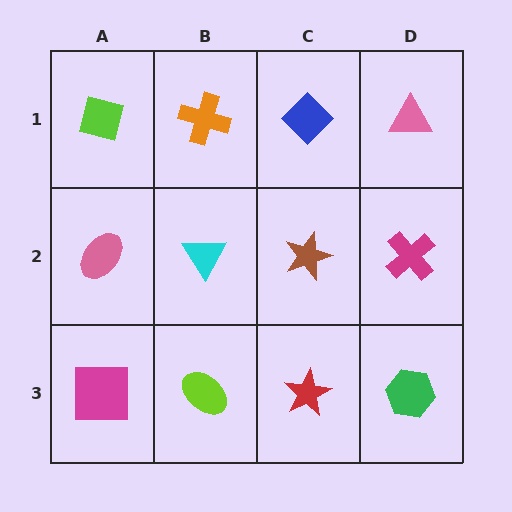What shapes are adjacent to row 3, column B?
A cyan triangle (row 2, column B), a magenta square (row 3, column A), a red star (row 3, column C).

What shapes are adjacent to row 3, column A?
A pink ellipse (row 2, column A), a lime ellipse (row 3, column B).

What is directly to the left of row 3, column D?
A red star.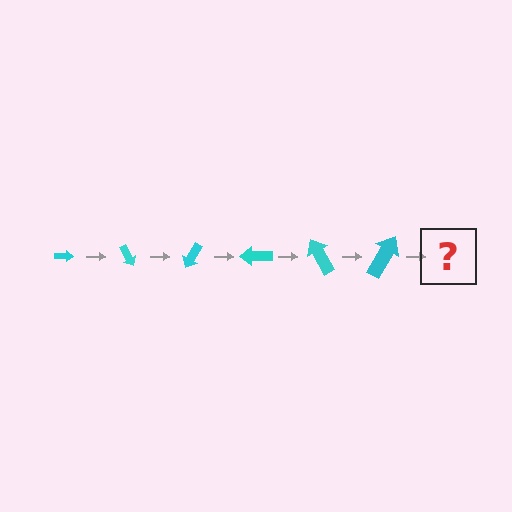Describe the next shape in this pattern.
It should be an arrow, larger than the previous one and rotated 360 degrees from the start.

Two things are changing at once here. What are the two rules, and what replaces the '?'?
The two rules are that the arrow grows larger each step and it rotates 60 degrees each step. The '?' should be an arrow, larger than the previous one and rotated 360 degrees from the start.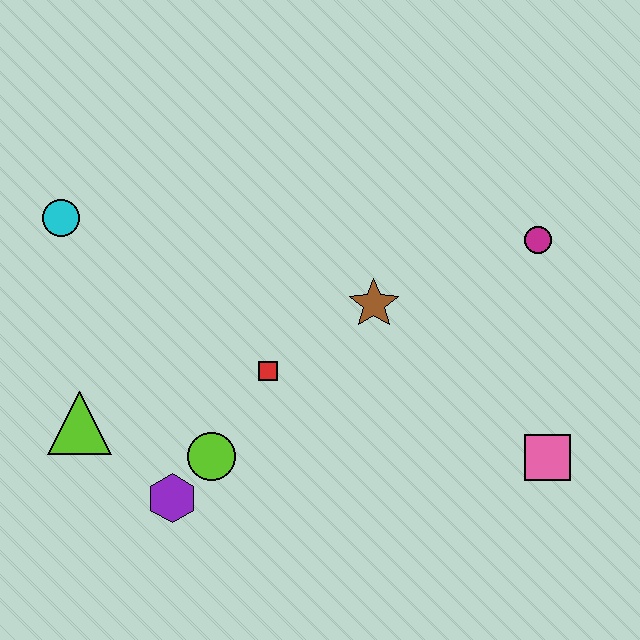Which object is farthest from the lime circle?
The magenta circle is farthest from the lime circle.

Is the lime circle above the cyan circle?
No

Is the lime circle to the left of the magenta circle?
Yes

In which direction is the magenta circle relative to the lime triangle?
The magenta circle is to the right of the lime triangle.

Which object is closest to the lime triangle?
The purple hexagon is closest to the lime triangle.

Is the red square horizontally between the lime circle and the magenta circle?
Yes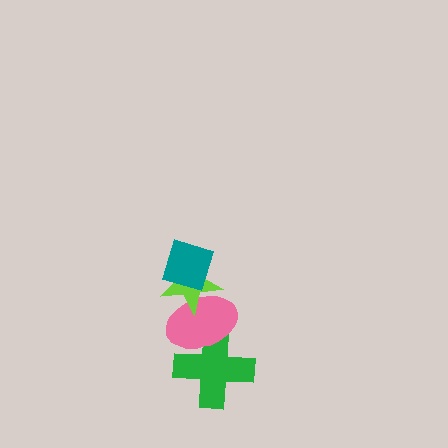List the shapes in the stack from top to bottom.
From top to bottom: the teal diamond, the lime star, the pink ellipse, the green cross.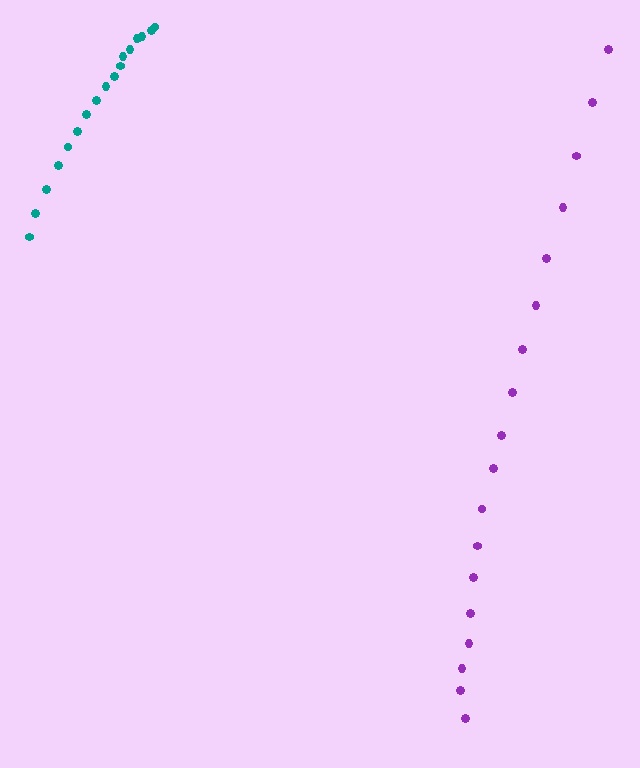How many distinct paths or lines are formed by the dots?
There are 2 distinct paths.